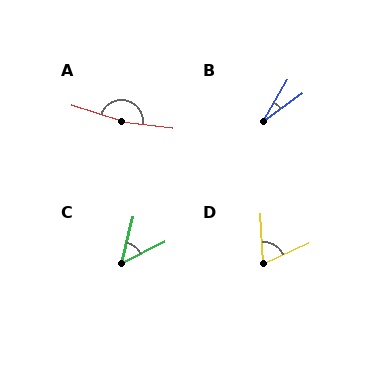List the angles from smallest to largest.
B (23°), C (50°), D (68°), A (169°).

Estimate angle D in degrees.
Approximately 68 degrees.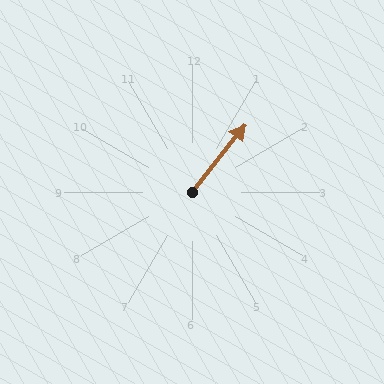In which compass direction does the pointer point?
Northeast.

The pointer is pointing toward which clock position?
Roughly 1 o'clock.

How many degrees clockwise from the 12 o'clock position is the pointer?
Approximately 38 degrees.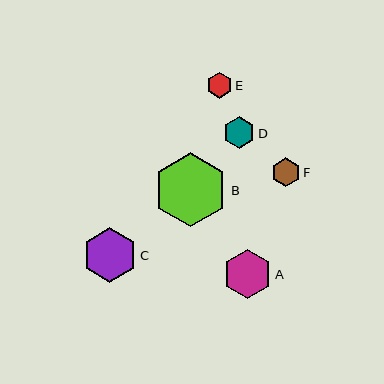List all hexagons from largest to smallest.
From largest to smallest: B, C, A, D, F, E.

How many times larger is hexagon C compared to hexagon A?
Hexagon C is approximately 1.1 times the size of hexagon A.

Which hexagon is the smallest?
Hexagon E is the smallest with a size of approximately 26 pixels.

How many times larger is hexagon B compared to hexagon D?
Hexagon B is approximately 2.4 times the size of hexagon D.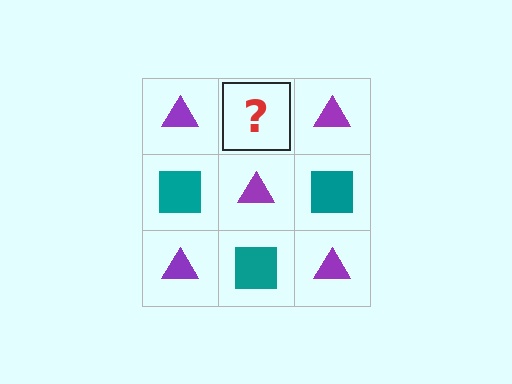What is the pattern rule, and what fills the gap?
The rule is that it alternates purple triangle and teal square in a checkerboard pattern. The gap should be filled with a teal square.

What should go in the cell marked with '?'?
The missing cell should contain a teal square.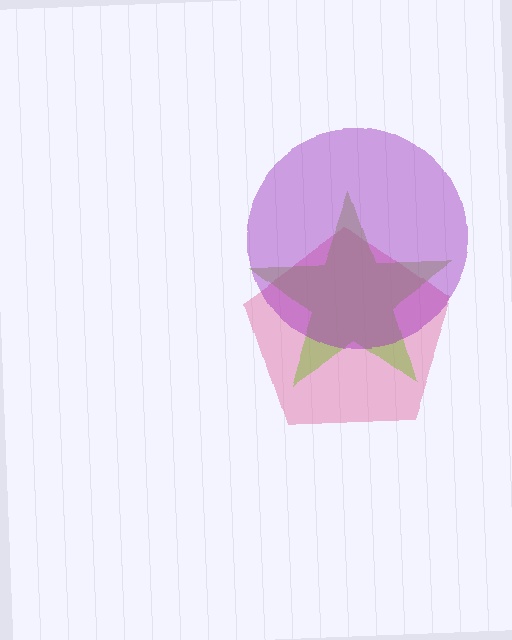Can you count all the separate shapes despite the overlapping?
Yes, there are 3 separate shapes.